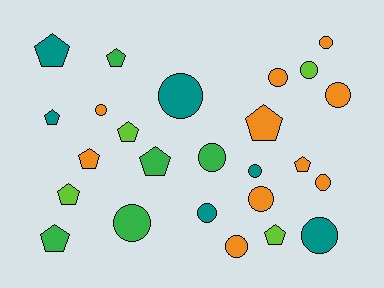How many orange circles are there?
There are 7 orange circles.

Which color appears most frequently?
Orange, with 10 objects.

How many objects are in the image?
There are 25 objects.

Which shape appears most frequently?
Circle, with 14 objects.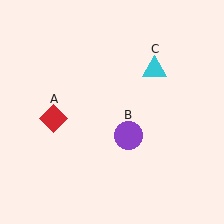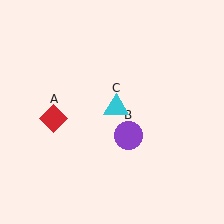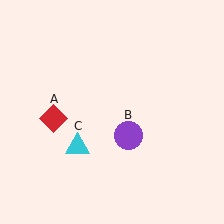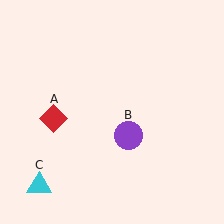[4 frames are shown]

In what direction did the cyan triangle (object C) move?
The cyan triangle (object C) moved down and to the left.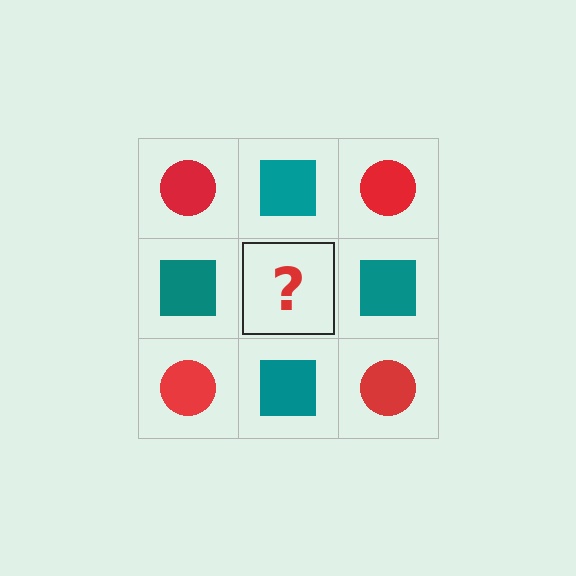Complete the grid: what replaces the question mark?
The question mark should be replaced with a red circle.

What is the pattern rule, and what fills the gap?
The rule is that it alternates red circle and teal square in a checkerboard pattern. The gap should be filled with a red circle.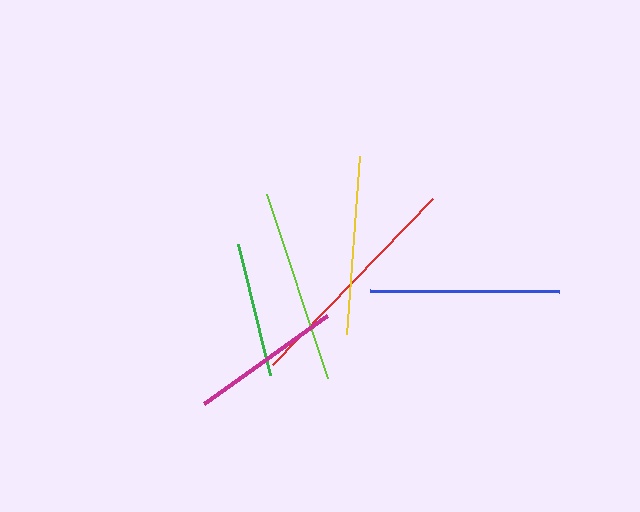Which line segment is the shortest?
The green line is the shortest at approximately 136 pixels.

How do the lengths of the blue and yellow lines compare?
The blue and yellow lines are approximately the same length.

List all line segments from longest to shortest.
From longest to shortest: red, lime, blue, yellow, magenta, green.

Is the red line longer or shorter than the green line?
The red line is longer than the green line.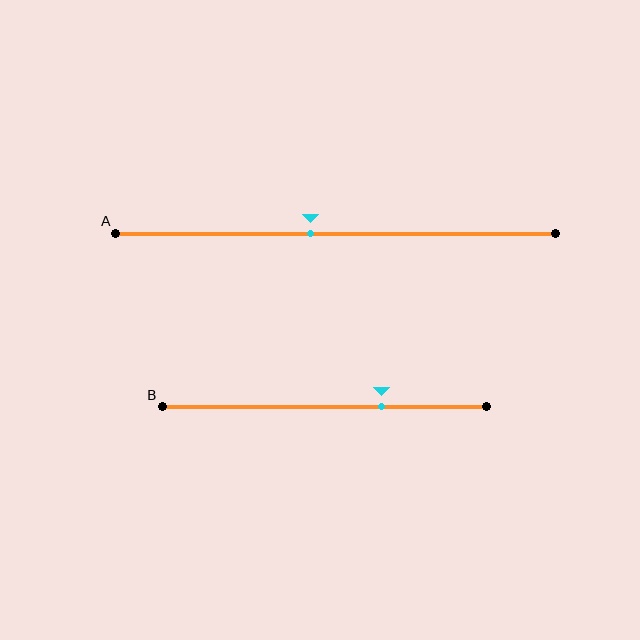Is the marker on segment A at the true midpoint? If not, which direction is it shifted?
No, the marker on segment A is shifted to the left by about 6% of the segment length.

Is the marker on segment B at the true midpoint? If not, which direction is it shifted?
No, the marker on segment B is shifted to the right by about 18% of the segment length.